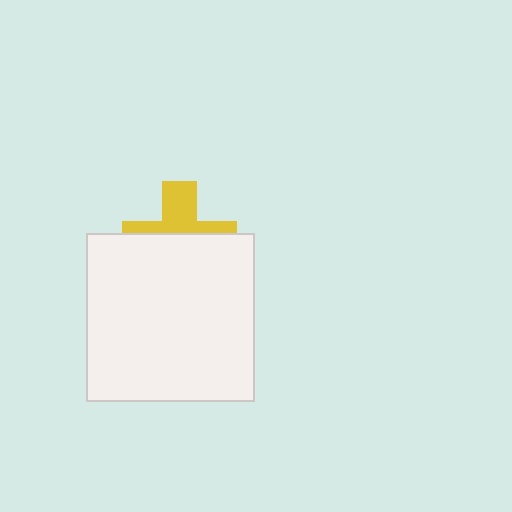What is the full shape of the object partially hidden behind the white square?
The partially hidden object is a yellow cross.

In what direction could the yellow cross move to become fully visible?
The yellow cross could move up. That would shift it out from behind the white square entirely.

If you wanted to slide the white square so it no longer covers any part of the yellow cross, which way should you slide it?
Slide it down — that is the most direct way to separate the two shapes.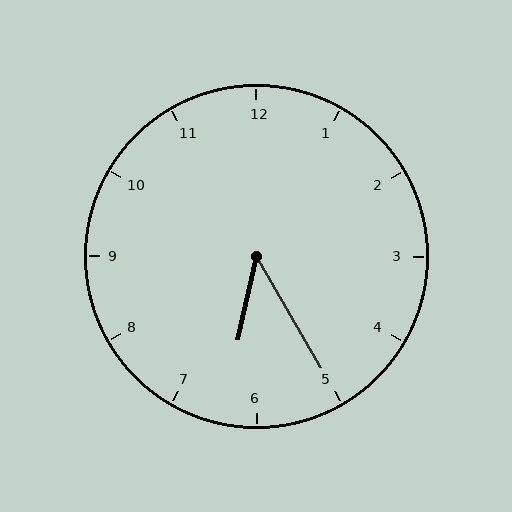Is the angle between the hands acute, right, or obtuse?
It is acute.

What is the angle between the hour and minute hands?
Approximately 42 degrees.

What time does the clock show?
6:25.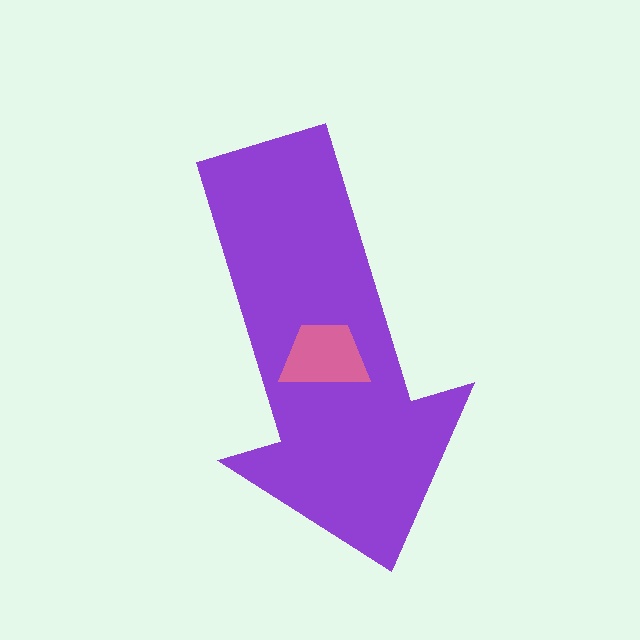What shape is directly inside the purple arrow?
The pink trapezoid.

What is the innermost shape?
The pink trapezoid.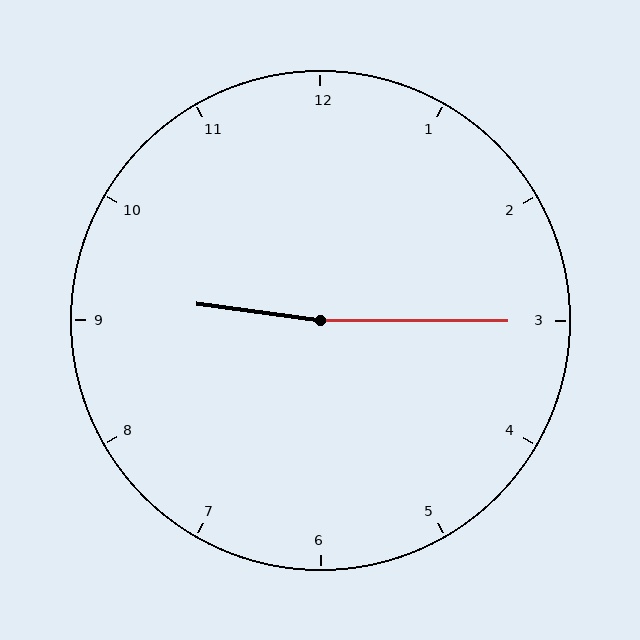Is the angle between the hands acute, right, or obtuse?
It is obtuse.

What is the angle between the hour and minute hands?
Approximately 172 degrees.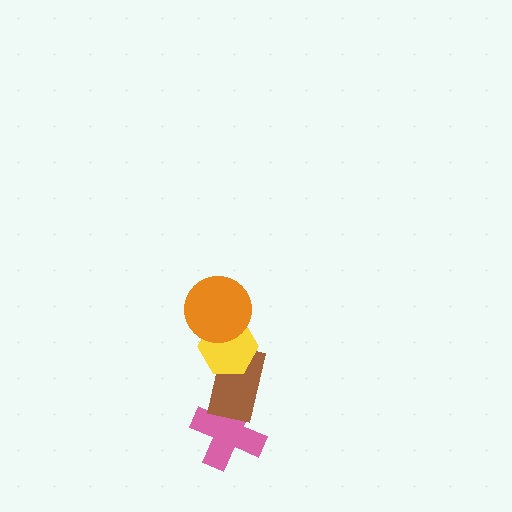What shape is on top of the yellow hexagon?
The orange circle is on top of the yellow hexagon.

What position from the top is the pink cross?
The pink cross is 4th from the top.